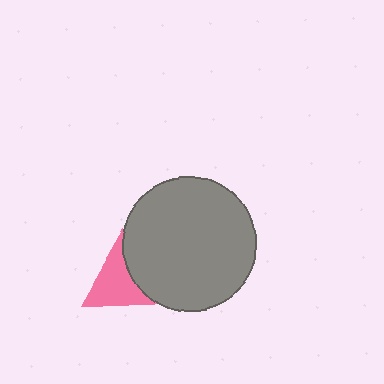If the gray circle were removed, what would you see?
You would see the complete pink triangle.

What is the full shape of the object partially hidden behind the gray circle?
The partially hidden object is a pink triangle.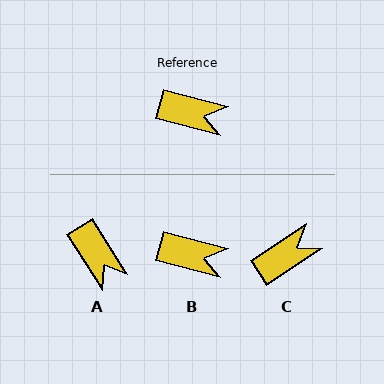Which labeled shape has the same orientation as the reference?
B.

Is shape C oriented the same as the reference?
No, it is off by about 49 degrees.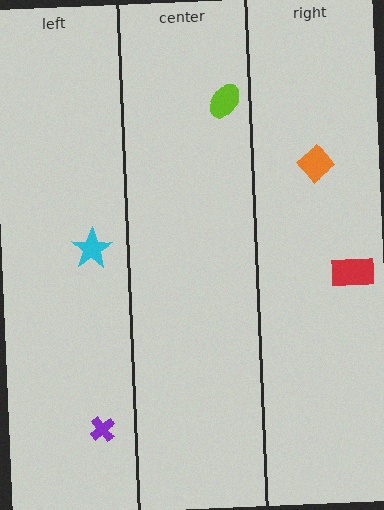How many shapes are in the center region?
1.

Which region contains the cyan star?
The left region.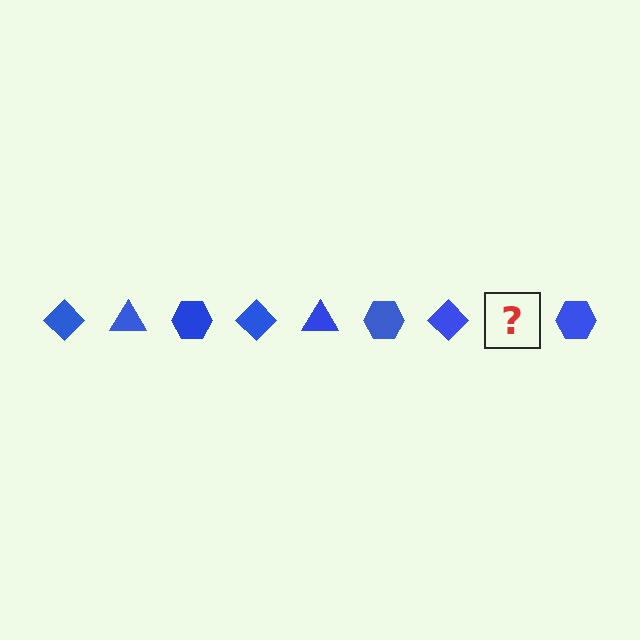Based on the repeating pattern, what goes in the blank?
The blank should be a blue triangle.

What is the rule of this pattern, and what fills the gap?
The rule is that the pattern cycles through diamond, triangle, hexagon shapes in blue. The gap should be filled with a blue triangle.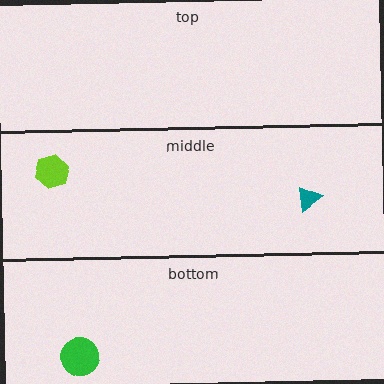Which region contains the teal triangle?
The middle region.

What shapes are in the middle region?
The lime hexagon, the teal triangle.